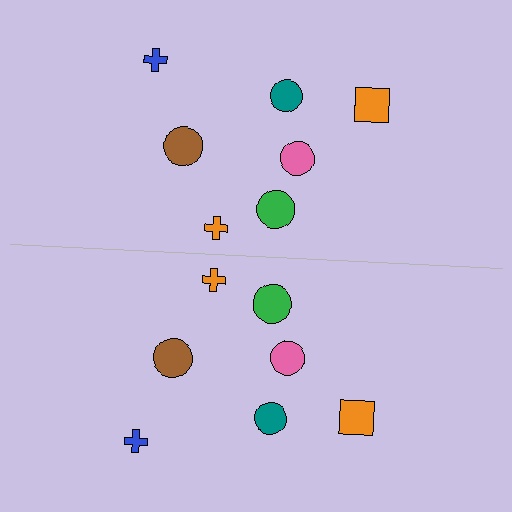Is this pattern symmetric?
Yes, this pattern has bilateral (reflection) symmetry.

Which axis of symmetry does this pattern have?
The pattern has a horizontal axis of symmetry running through the center of the image.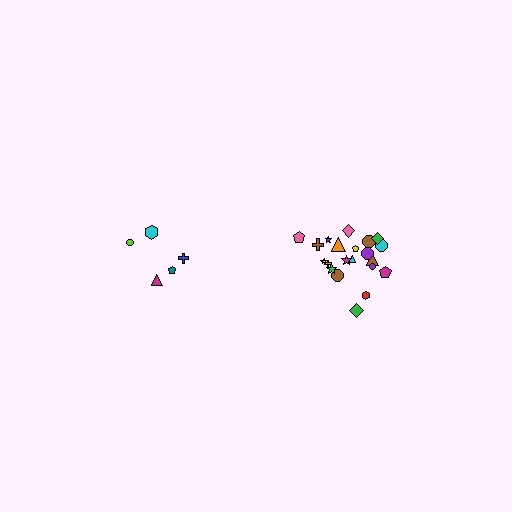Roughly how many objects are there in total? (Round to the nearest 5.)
Roughly 25 objects in total.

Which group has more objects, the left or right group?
The right group.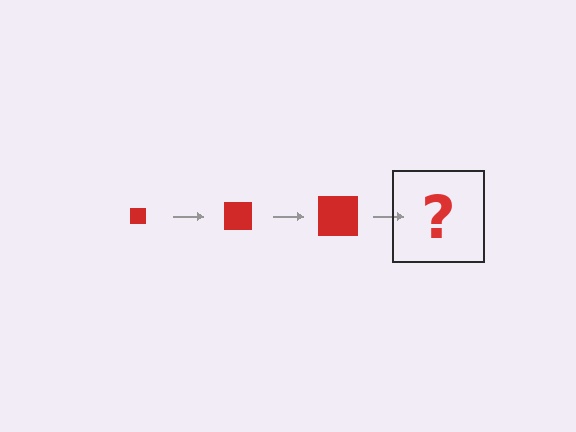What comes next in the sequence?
The next element should be a red square, larger than the previous one.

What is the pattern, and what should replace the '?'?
The pattern is that the square gets progressively larger each step. The '?' should be a red square, larger than the previous one.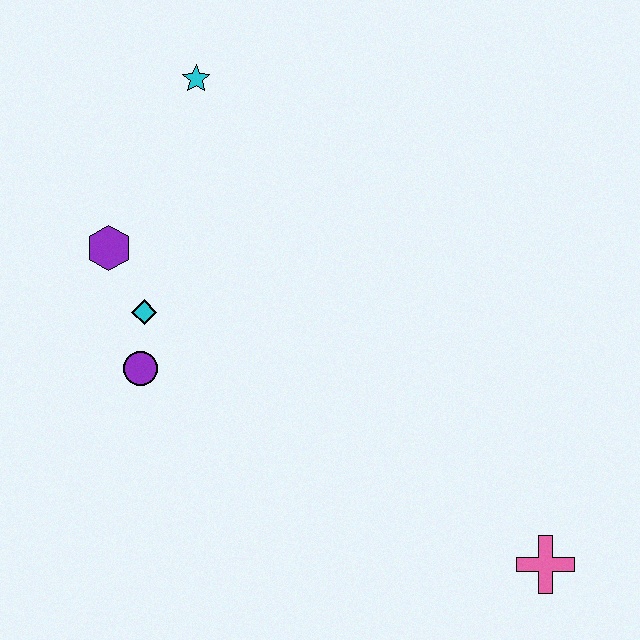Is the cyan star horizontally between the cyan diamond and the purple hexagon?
No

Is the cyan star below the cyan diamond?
No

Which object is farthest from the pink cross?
The cyan star is farthest from the pink cross.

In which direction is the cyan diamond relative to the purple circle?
The cyan diamond is above the purple circle.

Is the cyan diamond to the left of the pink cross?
Yes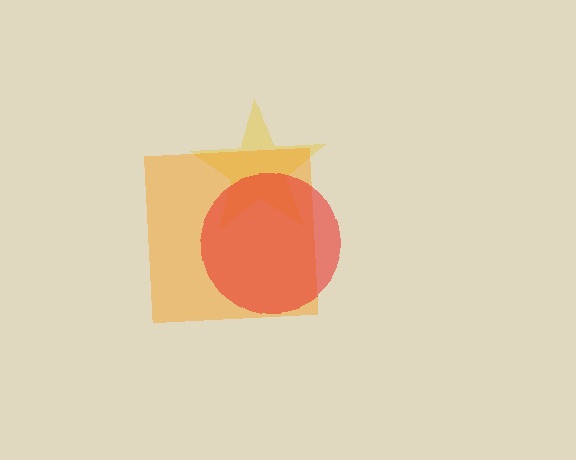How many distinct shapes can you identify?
There are 3 distinct shapes: a yellow star, an orange square, a red circle.